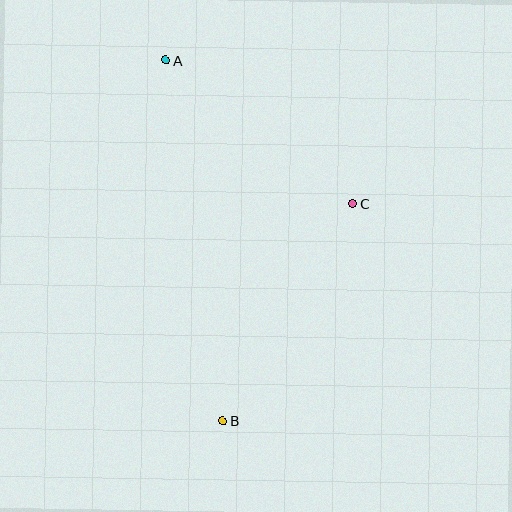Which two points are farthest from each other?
Points A and B are farthest from each other.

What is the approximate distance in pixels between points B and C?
The distance between B and C is approximately 253 pixels.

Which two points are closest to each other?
Points A and C are closest to each other.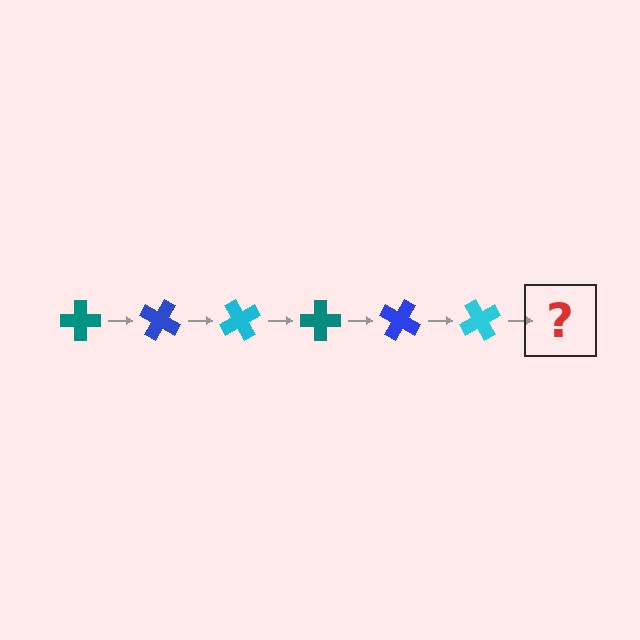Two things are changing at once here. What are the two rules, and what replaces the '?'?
The two rules are that it rotates 30 degrees each step and the color cycles through teal, blue, and cyan. The '?' should be a teal cross, rotated 180 degrees from the start.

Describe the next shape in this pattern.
It should be a teal cross, rotated 180 degrees from the start.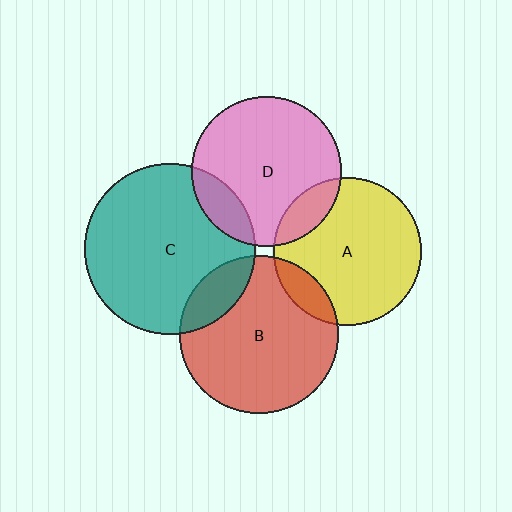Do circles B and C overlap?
Yes.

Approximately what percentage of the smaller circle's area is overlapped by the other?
Approximately 15%.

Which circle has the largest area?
Circle C (teal).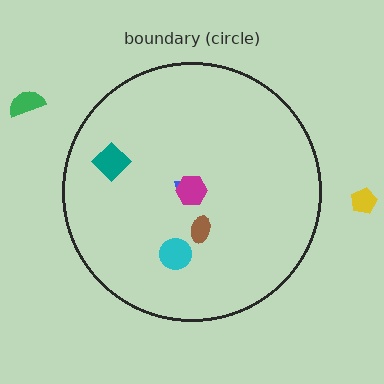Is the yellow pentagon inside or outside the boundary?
Outside.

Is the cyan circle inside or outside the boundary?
Inside.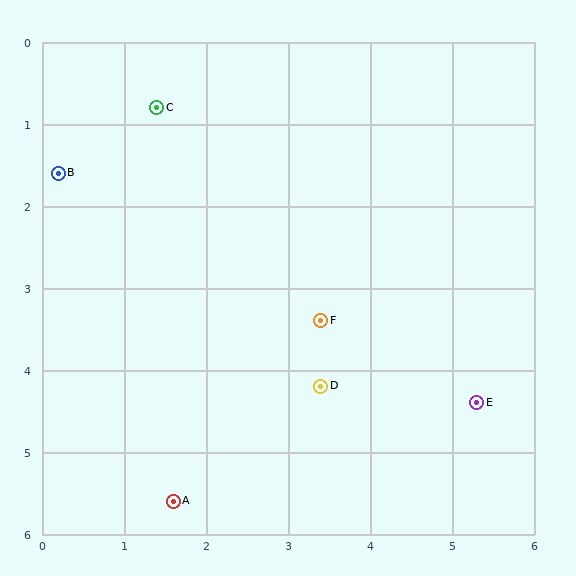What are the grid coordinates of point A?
Point A is at approximately (1.6, 5.6).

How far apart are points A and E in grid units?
Points A and E are about 3.9 grid units apart.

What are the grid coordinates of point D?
Point D is at approximately (3.4, 4.2).